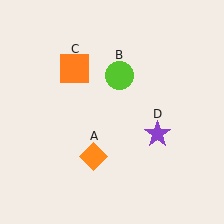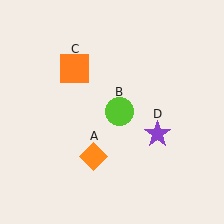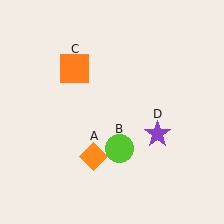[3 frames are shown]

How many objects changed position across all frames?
1 object changed position: lime circle (object B).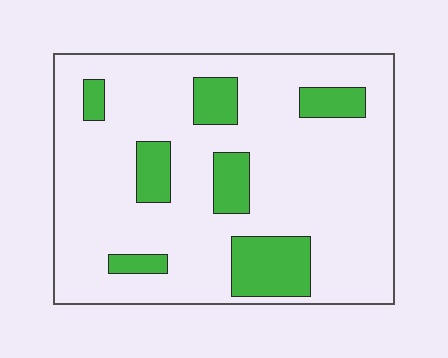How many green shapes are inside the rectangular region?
7.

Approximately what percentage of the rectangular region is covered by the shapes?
Approximately 20%.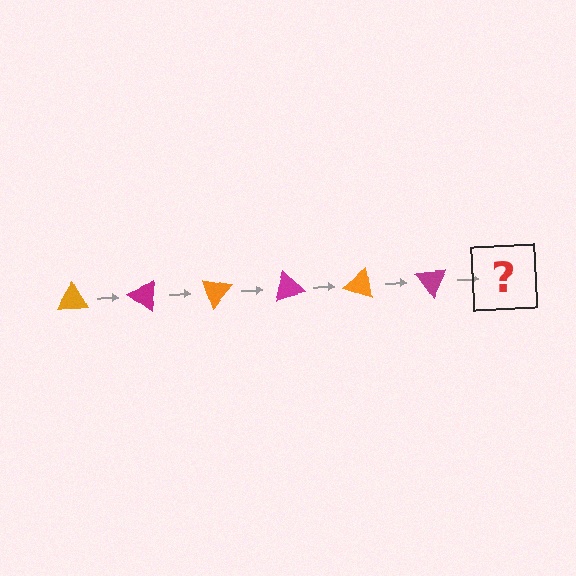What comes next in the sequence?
The next element should be an orange triangle, rotated 210 degrees from the start.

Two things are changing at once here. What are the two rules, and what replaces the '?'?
The two rules are that it rotates 35 degrees each step and the color cycles through orange and magenta. The '?' should be an orange triangle, rotated 210 degrees from the start.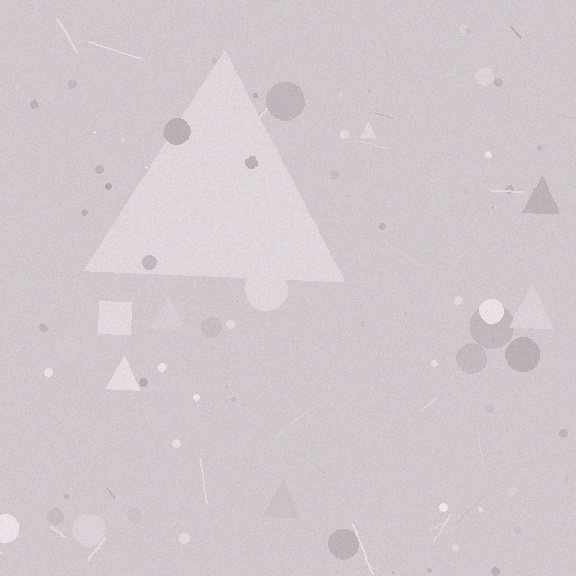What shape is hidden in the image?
A triangle is hidden in the image.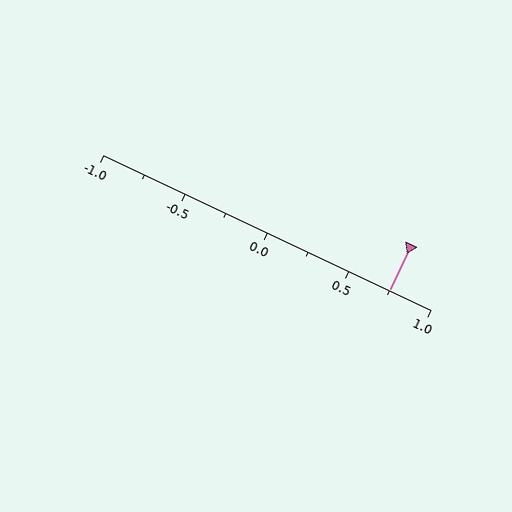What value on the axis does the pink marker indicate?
The marker indicates approximately 0.75.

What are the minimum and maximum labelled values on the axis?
The axis runs from -1.0 to 1.0.